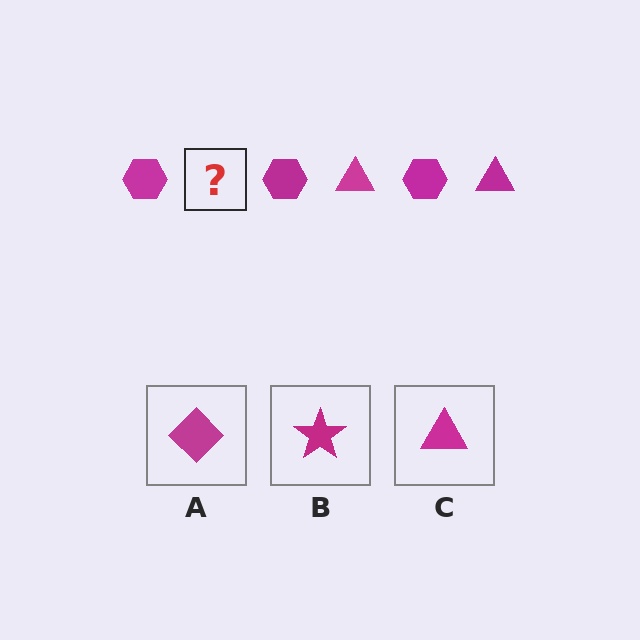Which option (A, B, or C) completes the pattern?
C.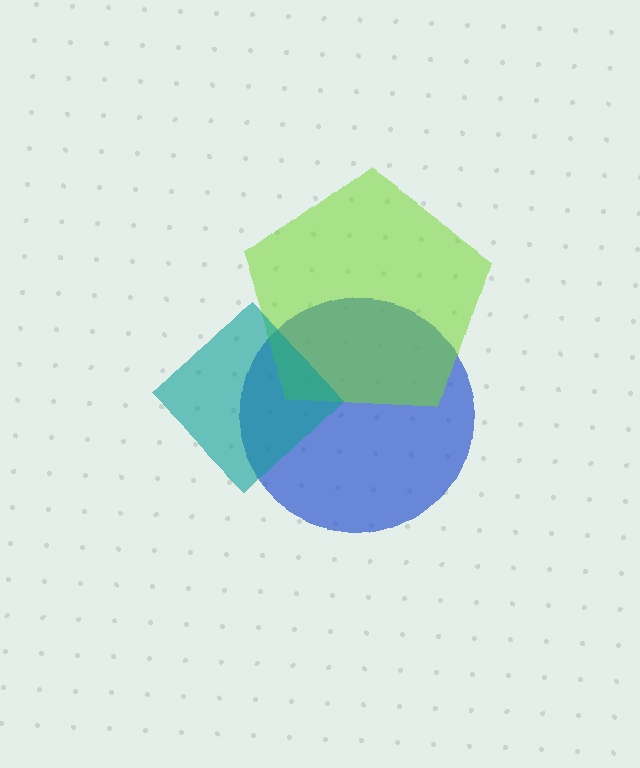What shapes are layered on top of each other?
The layered shapes are: a blue circle, a lime pentagon, a teal diamond.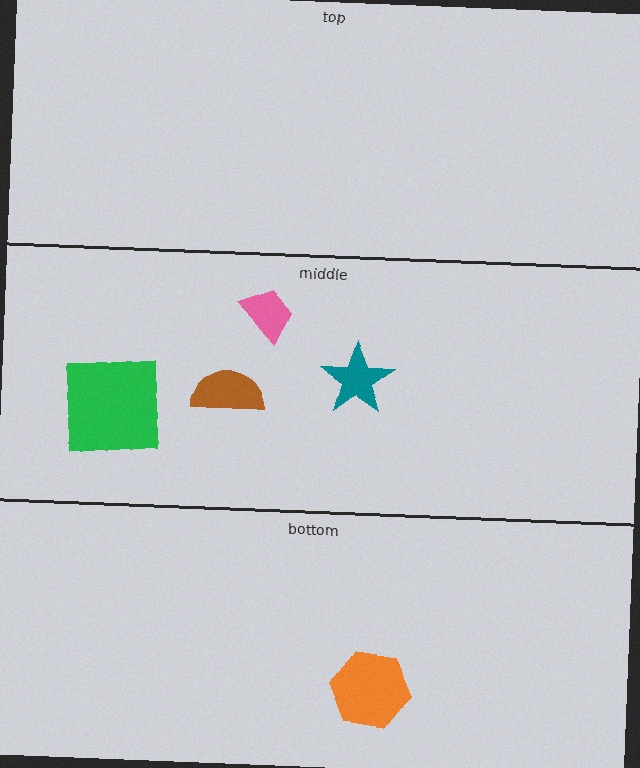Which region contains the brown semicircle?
The middle region.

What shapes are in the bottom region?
The orange hexagon.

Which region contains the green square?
The middle region.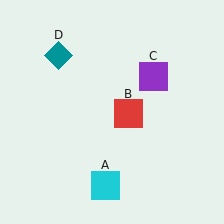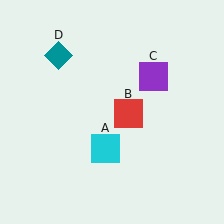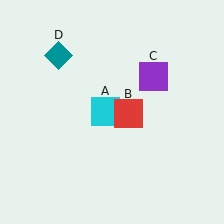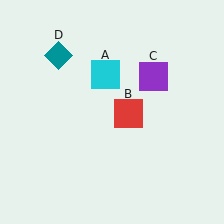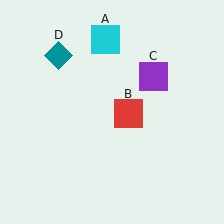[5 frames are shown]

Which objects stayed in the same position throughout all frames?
Red square (object B) and purple square (object C) and teal diamond (object D) remained stationary.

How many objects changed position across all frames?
1 object changed position: cyan square (object A).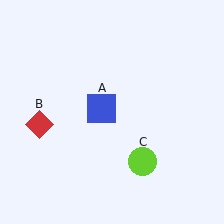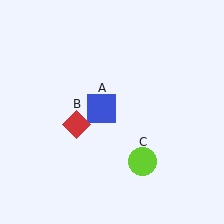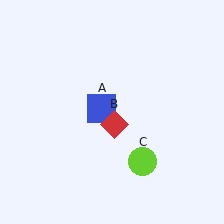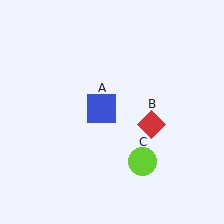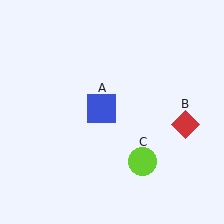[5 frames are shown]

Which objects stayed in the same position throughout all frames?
Blue square (object A) and lime circle (object C) remained stationary.